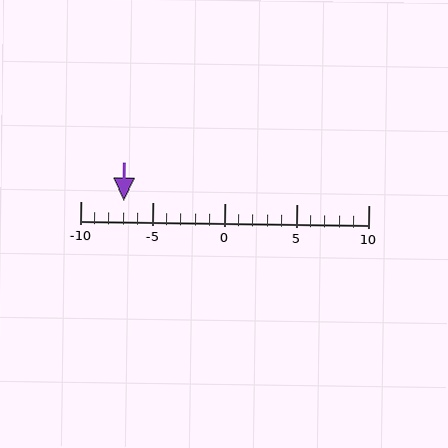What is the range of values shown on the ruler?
The ruler shows values from -10 to 10.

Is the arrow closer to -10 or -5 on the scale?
The arrow is closer to -5.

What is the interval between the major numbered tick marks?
The major tick marks are spaced 5 units apart.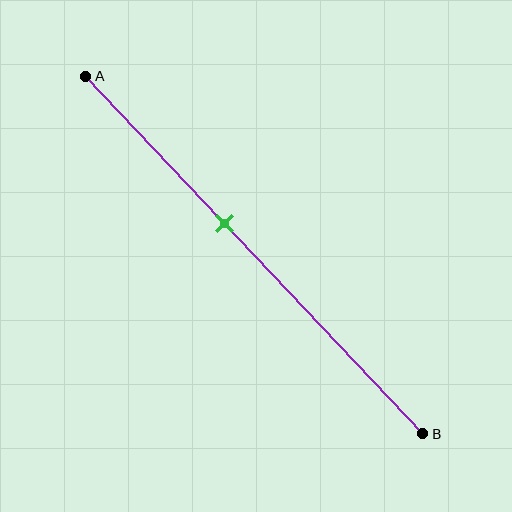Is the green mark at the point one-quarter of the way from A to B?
No, the mark is at about 40% from A, not at the 25% one-quarter point.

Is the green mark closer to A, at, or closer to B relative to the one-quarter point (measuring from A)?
The green mark is closer to point B than the one-quarter point of segment AB.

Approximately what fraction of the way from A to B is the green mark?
The green mark is approximately 40% of the way from A to B.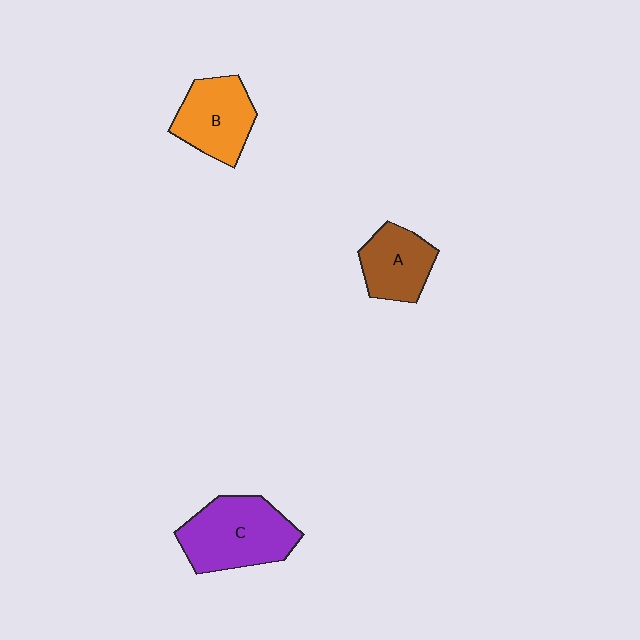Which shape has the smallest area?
Shape A (brown).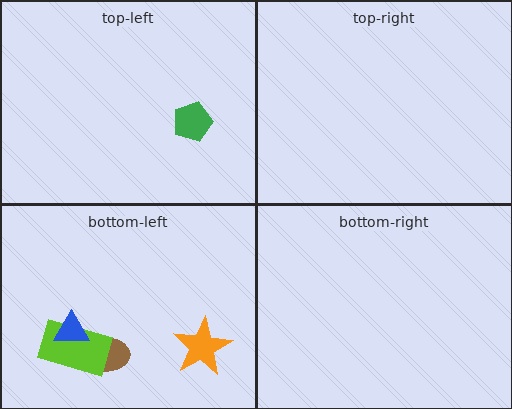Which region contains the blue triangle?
The bottom-left region.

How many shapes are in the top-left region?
1.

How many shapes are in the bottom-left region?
4.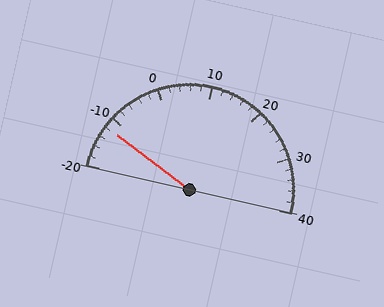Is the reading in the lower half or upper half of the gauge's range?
The reading is in the lower half of the range (-20 to 40).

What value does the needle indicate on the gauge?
The needle indicates approximately -12.